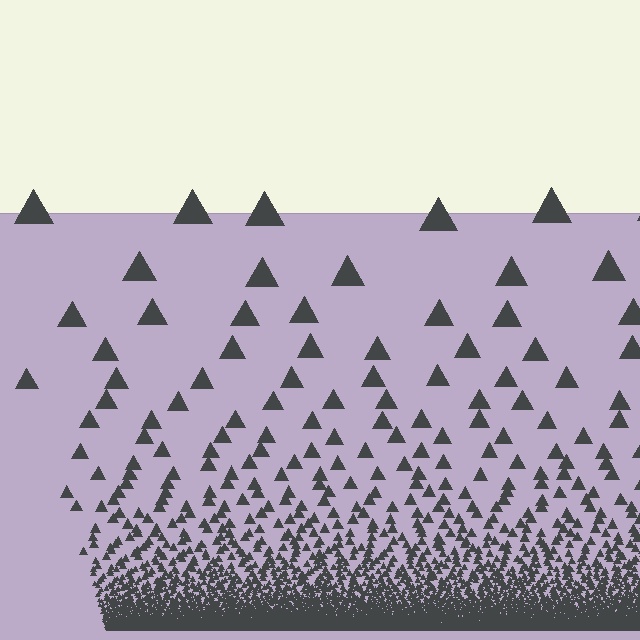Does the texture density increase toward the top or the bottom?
Density increases toward the bottom.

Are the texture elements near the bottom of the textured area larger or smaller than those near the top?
Smaller. The gradient is inverted — elements near the bottom are smaller and denser.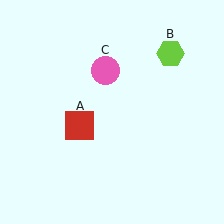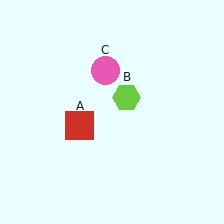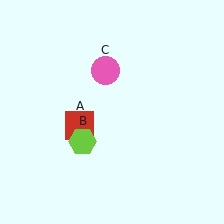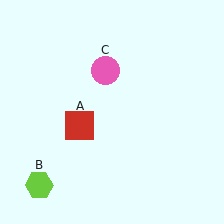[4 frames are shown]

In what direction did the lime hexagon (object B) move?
The lime hexagon (object B) moved down and to the left.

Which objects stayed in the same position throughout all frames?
Red square (object A) and pink circle (object C) remained stationary.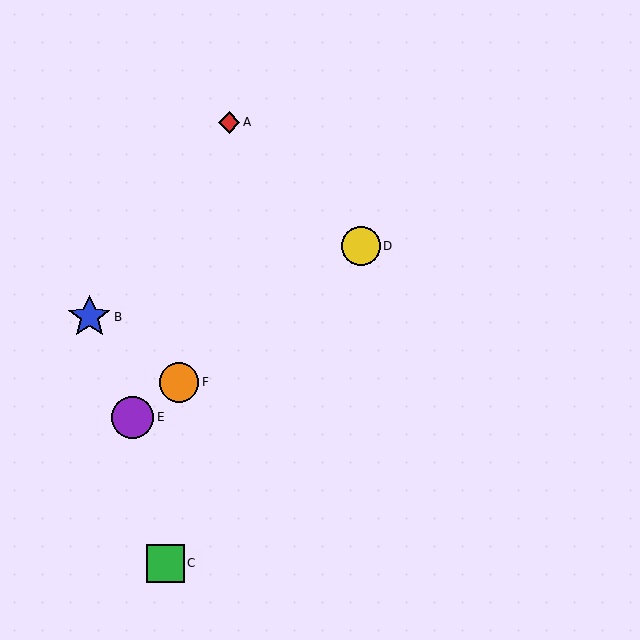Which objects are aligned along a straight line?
Objects D, E, F are aligned along a straight line.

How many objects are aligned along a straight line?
3 objects (D, E, F) are aligned along a straight line.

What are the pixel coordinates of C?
Object C is at (165, 563).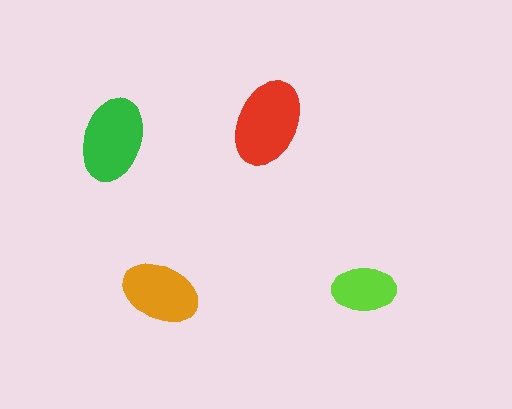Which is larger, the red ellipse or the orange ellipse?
The red one.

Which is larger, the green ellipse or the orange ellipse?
The green one.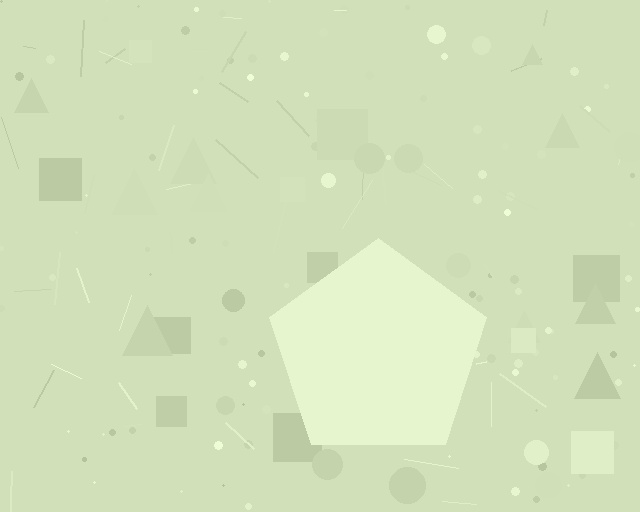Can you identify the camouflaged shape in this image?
The camouflaged shape is a pentagon.